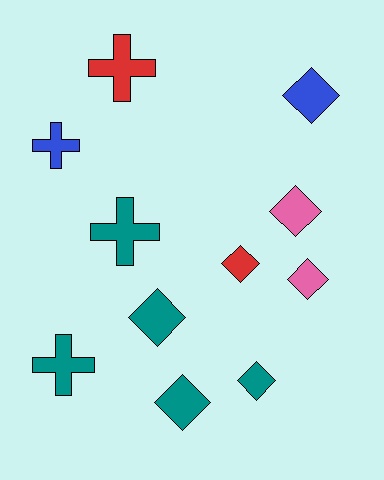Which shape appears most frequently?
Diamond, with 7 objects.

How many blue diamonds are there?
There is 1 blue diamond.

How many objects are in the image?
There are 11 objects.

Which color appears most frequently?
Teal, with 5 objects.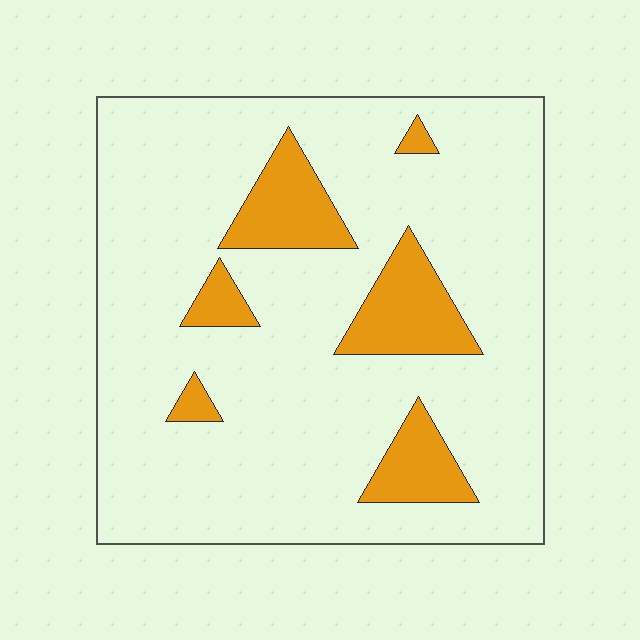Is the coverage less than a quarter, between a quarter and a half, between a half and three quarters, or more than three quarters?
Less than a quarter.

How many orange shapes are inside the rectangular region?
6.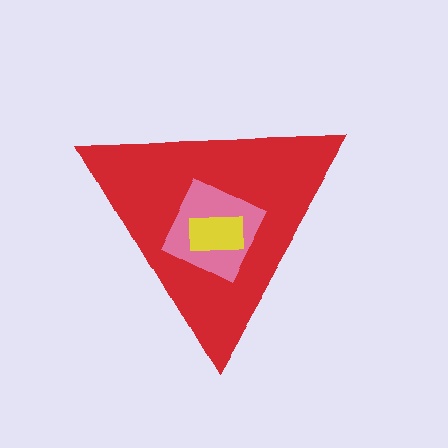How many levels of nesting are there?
3.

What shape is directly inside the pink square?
The yellow rectangle.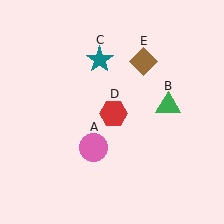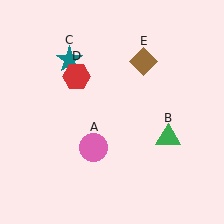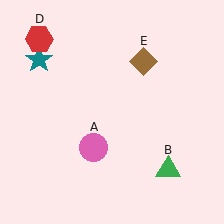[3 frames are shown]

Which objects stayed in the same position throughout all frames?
Pink circle (object A) and brown diamond (object E) remained stationary.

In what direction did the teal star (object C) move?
The teal star (object C) moved left.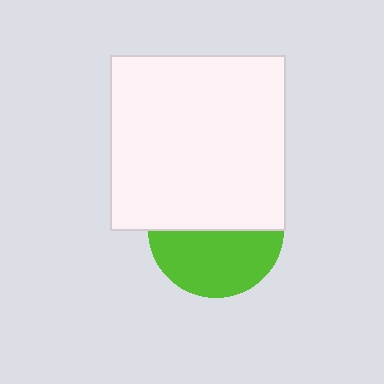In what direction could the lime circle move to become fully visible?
The lime circle could move down. That would shift it out from behind the white square entirely.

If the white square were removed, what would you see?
You would see the complete lime circle.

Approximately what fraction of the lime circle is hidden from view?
Roughly 51% of the lime circle is hidden behind the white square.